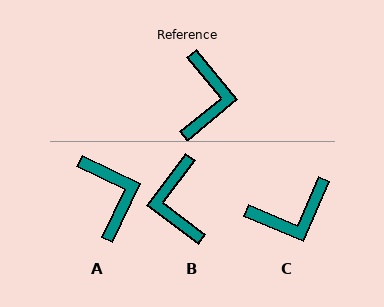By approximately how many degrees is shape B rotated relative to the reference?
Approximately 167 degrees clockwise.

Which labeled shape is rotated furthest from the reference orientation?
B, about 167 degrees away.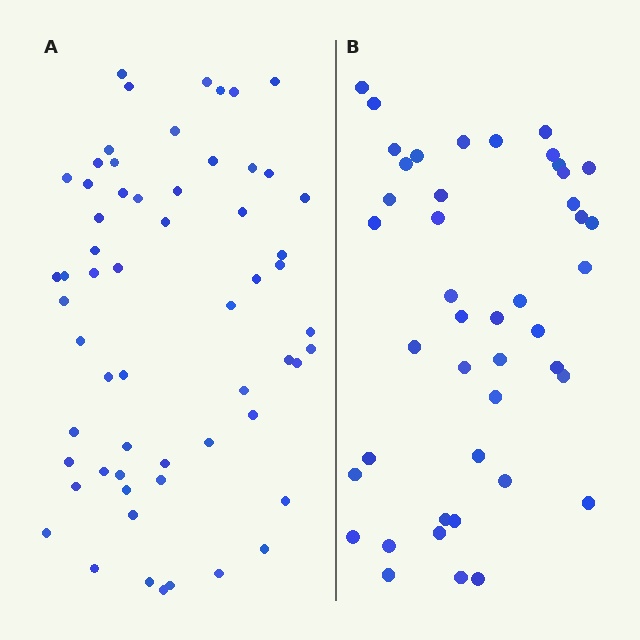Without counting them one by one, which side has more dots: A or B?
Region A (the left region) has more dots.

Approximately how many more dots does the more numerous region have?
Region A has approximately 15 more dots than region B.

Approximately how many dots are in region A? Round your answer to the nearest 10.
About 60 dots.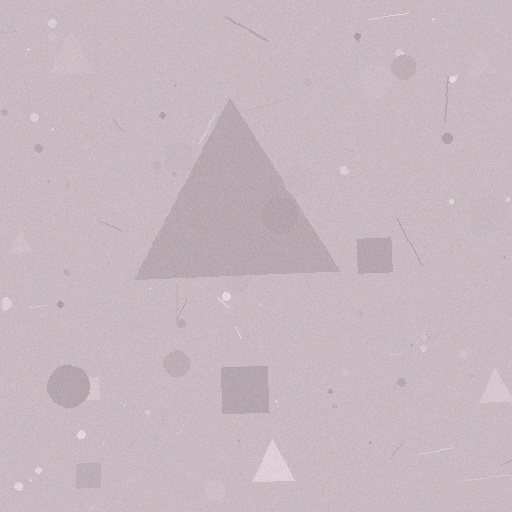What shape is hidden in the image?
A triangle is hidden in the image.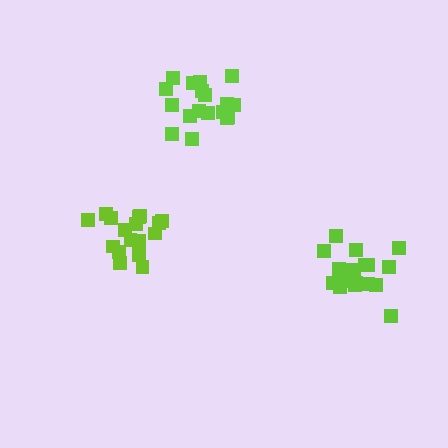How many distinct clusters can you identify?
There are 3 distinct clusters.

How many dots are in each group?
Group 1: 18 dots, Group 2: 17 dots, Group 3: 19 dots (54 total).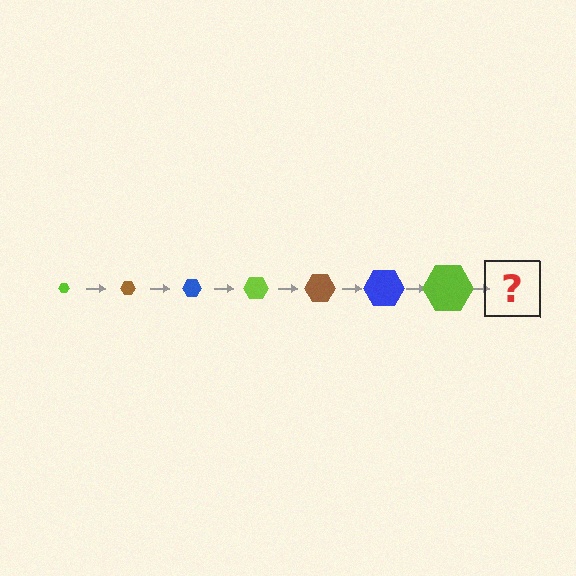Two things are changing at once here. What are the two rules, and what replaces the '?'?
The two rules are that the hexagon grows larger each step and the color cycles through lime, brown, and blue. The '?' should be a brown hexagon, larger than the previous one.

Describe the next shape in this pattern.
It should be a brown hexagon, larger than the previous one.